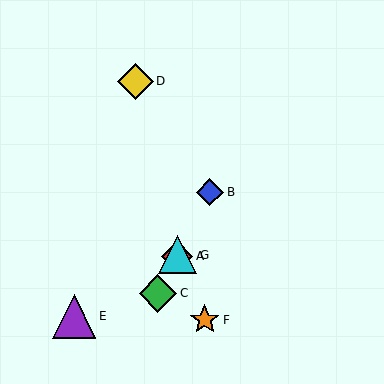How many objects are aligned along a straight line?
4 objects (A, B, C, G) are aligned along a straight line.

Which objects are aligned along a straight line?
Objects A, B, C, G are aligned along a straight line.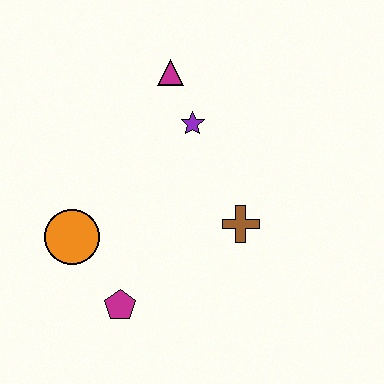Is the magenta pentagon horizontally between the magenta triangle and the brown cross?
No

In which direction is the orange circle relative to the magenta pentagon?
The orange circle is above the magenta pentagon.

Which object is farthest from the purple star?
The magenta pentagon is farthest from the purple star.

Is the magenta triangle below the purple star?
No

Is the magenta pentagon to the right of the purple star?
No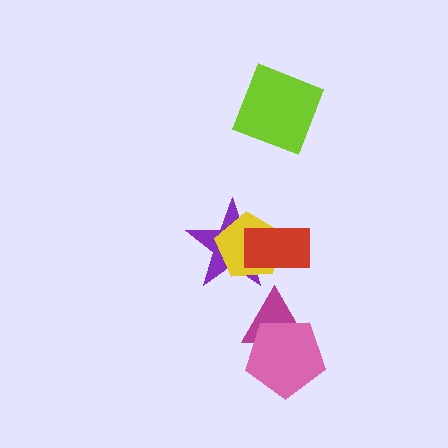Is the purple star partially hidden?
Yes, it is partially covered by another shape.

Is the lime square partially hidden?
No, no other shape covers it.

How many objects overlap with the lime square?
0 objects overlap with the lime square.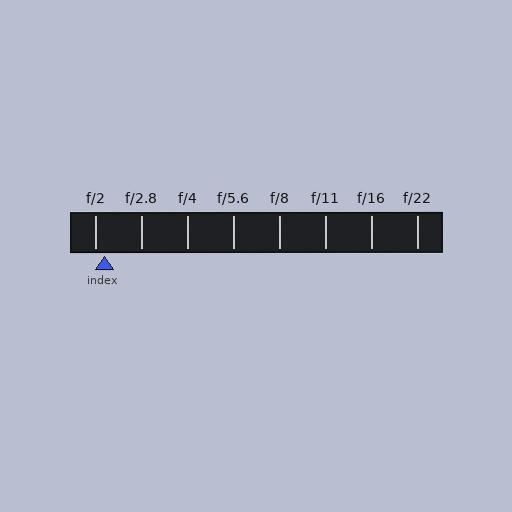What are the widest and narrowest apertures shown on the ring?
The widest aperture shown is f/2 and the narrowest is f/22.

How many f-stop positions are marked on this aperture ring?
There are 8 f-stop positions marked.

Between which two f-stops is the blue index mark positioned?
The index mark is between f/2 and f/2.8.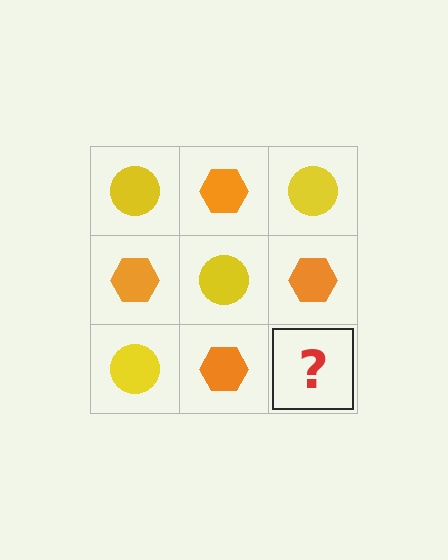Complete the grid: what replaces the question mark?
The question mark should be replaced with a yellow circle.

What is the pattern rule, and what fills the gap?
The rule is that it alternates yellow circle and orange hexagon in a checkerboard pattern. The gap should be filled with a yellow circle.